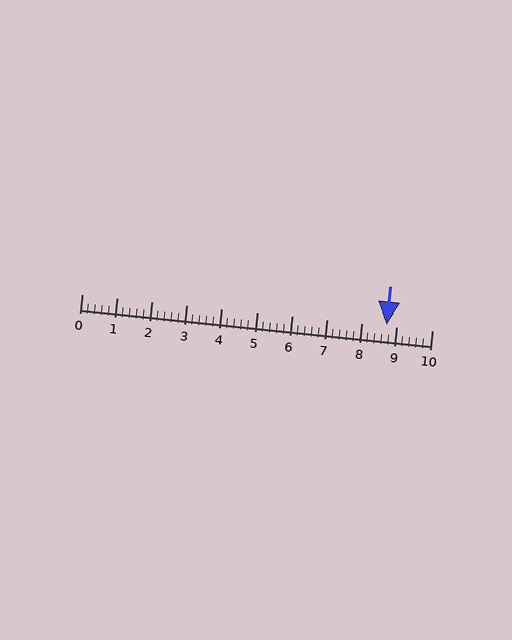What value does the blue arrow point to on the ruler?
The blue arrow points to approximately 8.7.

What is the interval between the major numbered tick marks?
The major tick marks are spaced 1 units apart.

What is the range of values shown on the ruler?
The ruler shows values from 0 to 10.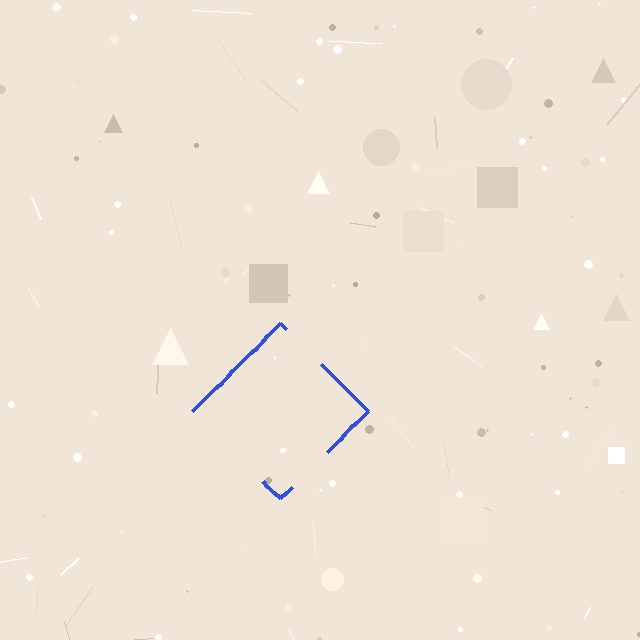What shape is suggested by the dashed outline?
The dashed outline suggests a diamond.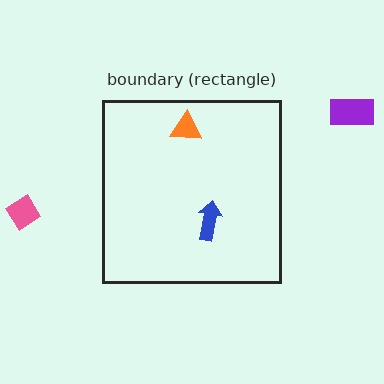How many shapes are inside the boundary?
2 inside, 2 outside.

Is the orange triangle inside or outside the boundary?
Inside.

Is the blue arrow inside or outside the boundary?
Inside.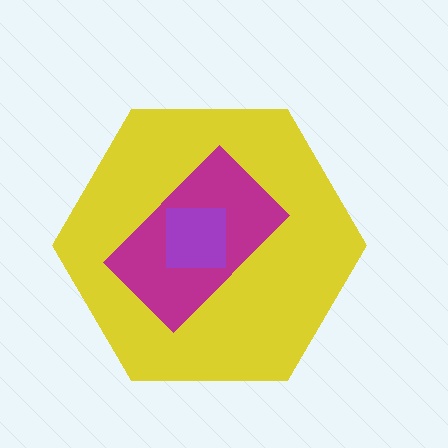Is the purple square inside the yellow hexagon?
Yes.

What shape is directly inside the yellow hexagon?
The magenta rectangle.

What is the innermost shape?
The purple square.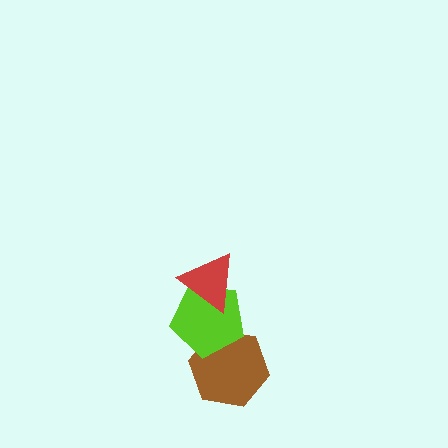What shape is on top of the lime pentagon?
The red triangle is on top of the lime pentagon.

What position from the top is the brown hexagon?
The brown hexagon is 3rd from the top.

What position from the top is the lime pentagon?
The lime pentagon is 2nd from the top.